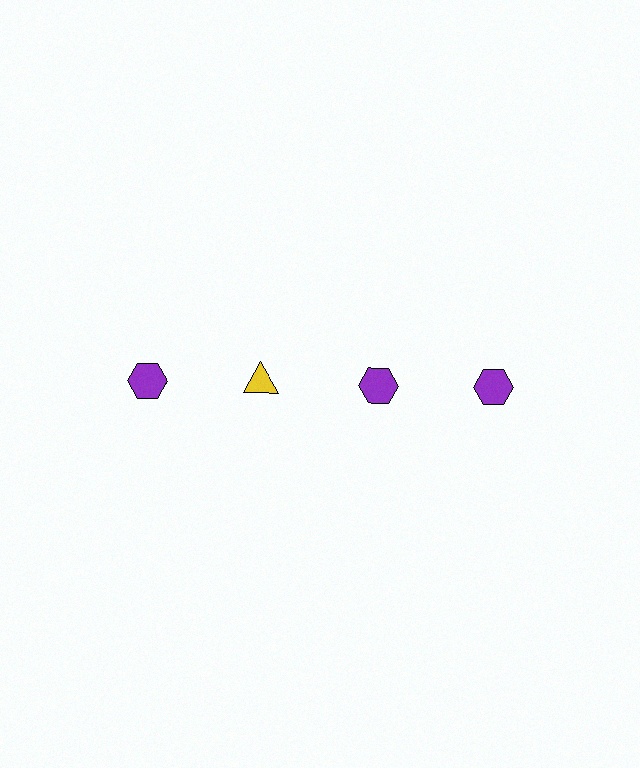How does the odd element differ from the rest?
It differs in both color (yellow instead of purple) and shape (triangle instead of hexagon).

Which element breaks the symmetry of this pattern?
The yellow triangle in the top row, second from left column breaks the symmetry. All other shapes are purple hexagons.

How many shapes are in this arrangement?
There are 4 shapes arranged in a grid pattern.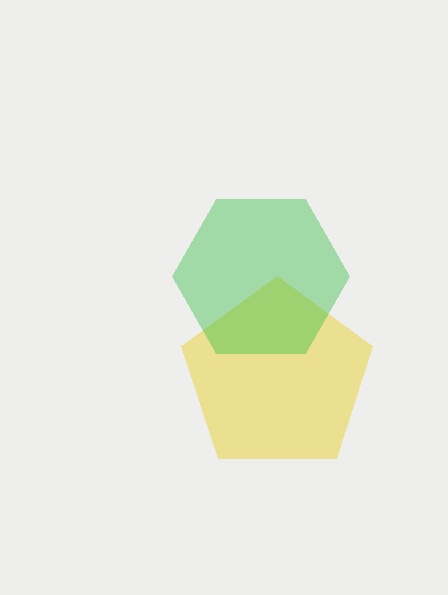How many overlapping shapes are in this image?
There are 2 overlapping shapes in the image.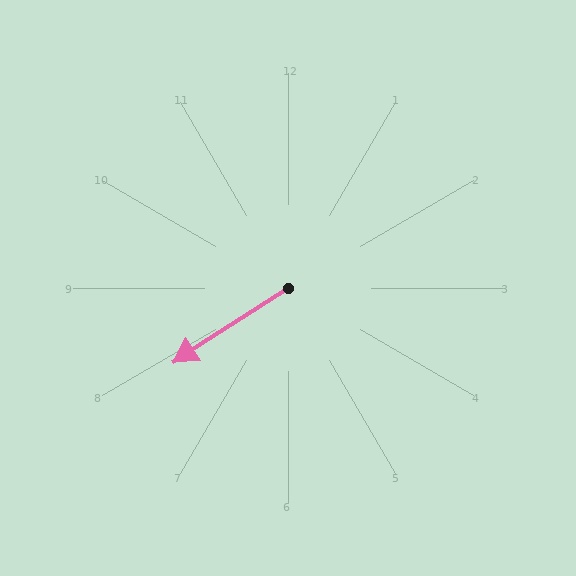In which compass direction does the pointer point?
Southwest.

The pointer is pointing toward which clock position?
Roughly 8 o'clock.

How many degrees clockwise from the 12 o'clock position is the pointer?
Approximately 237 degrees.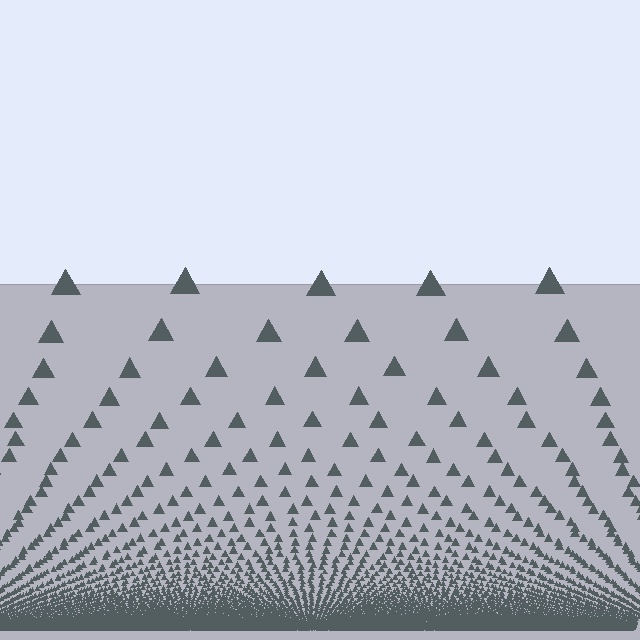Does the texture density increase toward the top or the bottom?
Density increases toward the bottom.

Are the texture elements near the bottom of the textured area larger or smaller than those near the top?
Smaller. The gradient is inverted — elements near the bottom are smaller and denser.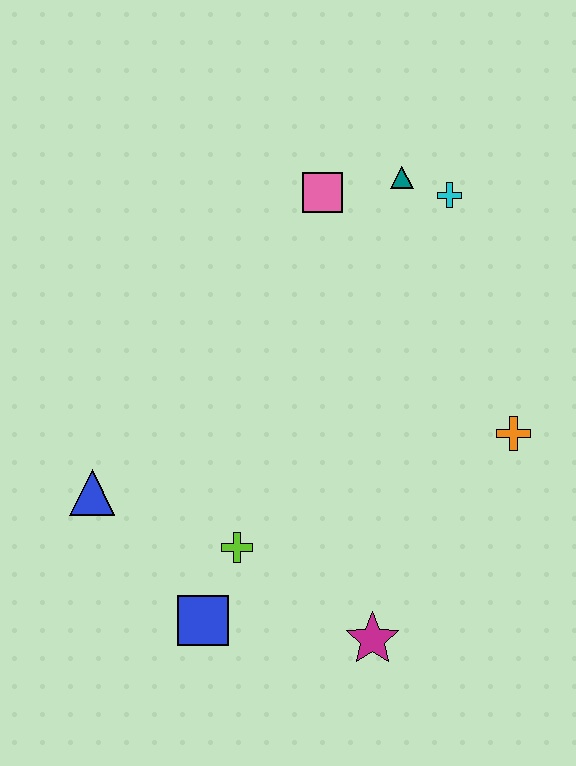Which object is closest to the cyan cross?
The teal triangle is closest to the cyan cross.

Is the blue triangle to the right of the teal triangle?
No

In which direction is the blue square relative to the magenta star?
The blue square is to the left of the magenta star.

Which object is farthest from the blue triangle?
The cyan cross is farthest from the blue triangle.